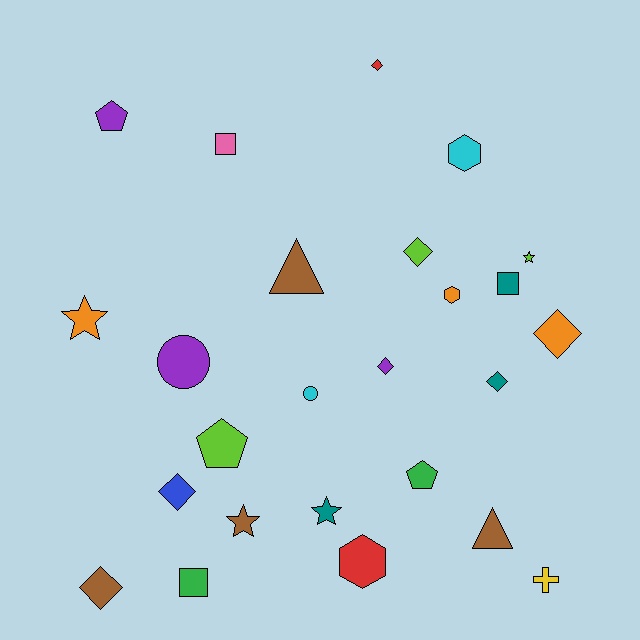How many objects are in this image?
There are 25 objects.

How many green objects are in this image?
There are 2 green objects.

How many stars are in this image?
There are 4 stars.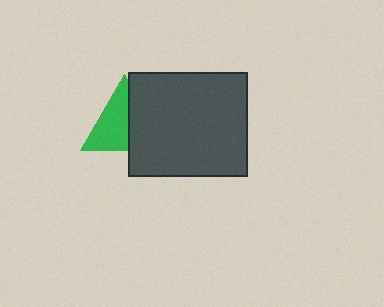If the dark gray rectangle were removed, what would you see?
You would see the complete green triangle.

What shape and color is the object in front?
The object in front is a dark gray rectangle.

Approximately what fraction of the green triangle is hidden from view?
Roughly 44% of the green triangle is hidden behind the dark gray rectangle.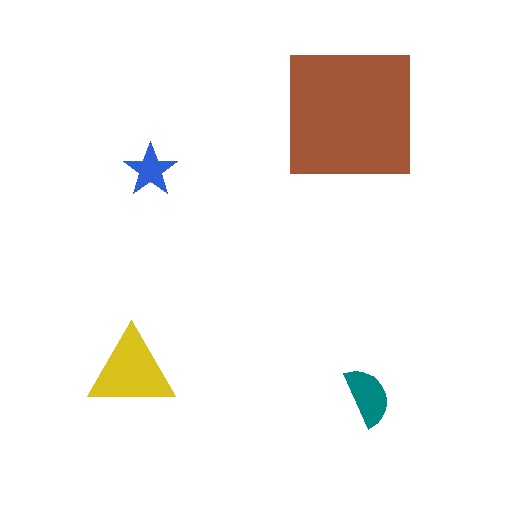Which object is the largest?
The brown square.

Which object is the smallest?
The blue star.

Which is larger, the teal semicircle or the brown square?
The brown square.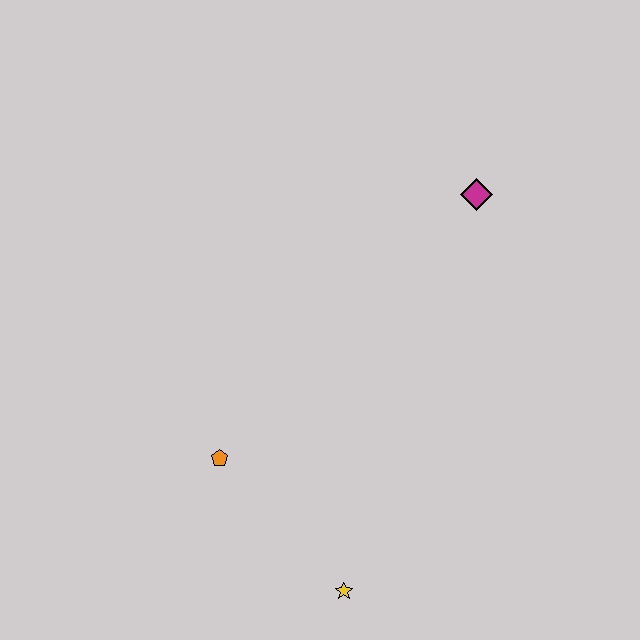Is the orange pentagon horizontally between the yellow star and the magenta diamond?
No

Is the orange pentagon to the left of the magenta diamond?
Yes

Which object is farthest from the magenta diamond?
The yellow star is farthest from the magenta diamond.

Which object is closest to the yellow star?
The orange pentagon is closest to the yellow star.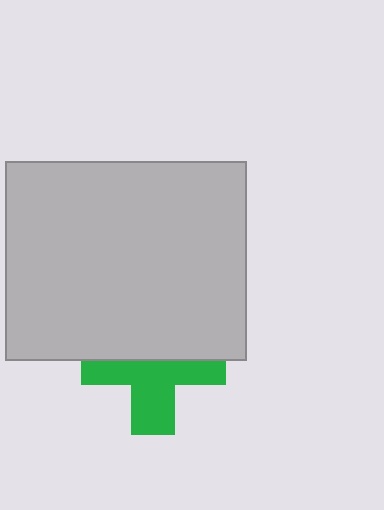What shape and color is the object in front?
The object in front is a light gray rectangle.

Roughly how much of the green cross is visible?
About half of it is visible (roughly 53%).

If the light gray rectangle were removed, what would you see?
You would see the complete green cross.